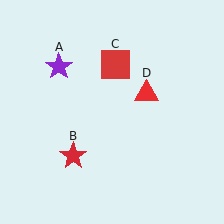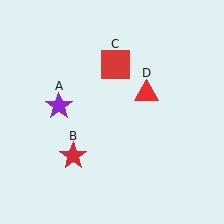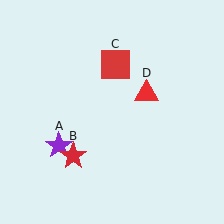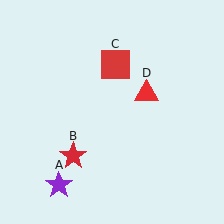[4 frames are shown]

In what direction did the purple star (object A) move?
The purple star (object A) moved down.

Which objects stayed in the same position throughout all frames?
Red star (object B) and red square (object C) and red triangle (object D) remained stationary.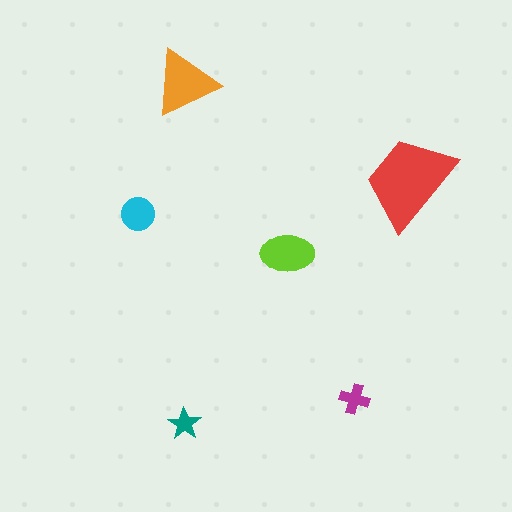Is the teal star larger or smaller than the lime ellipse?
Smaller.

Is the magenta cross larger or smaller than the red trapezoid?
Smaller.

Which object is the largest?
The red trapezoid.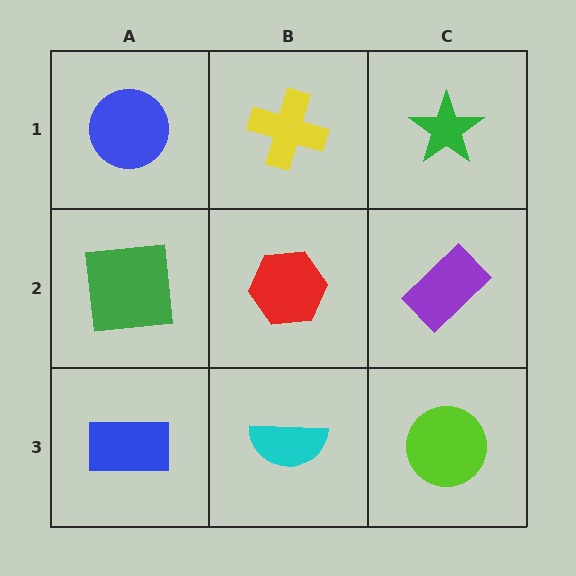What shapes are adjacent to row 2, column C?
A green star (row 1, column C), a lime circle (row 3, column C), a red hexagon (row 2, column B).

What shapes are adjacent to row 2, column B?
A yellow cross (row 1, column B), a cyan semicircle (row 3, column B), a green square (row 2, column A), a purple rectangle (row 2, column C).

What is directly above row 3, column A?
A green square.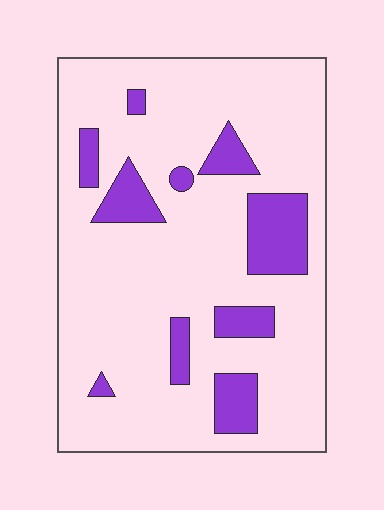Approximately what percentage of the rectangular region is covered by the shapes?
Approximately 15%.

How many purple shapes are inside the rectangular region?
10.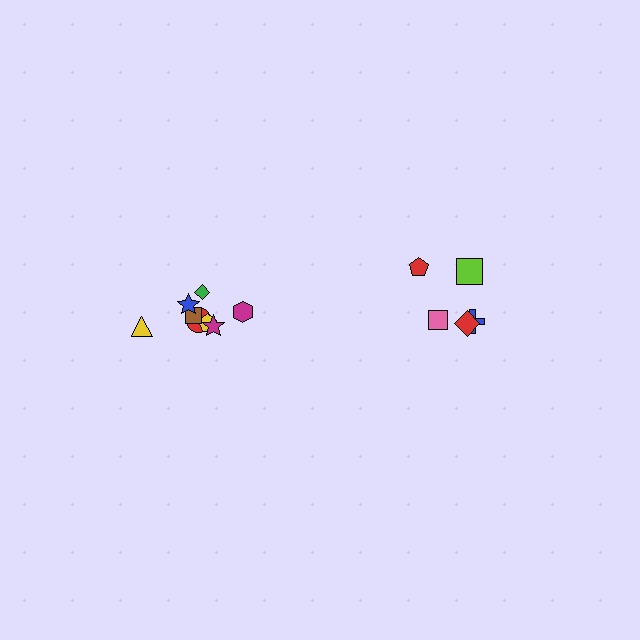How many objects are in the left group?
There are 8 objects.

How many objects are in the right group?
There are 5 objects.